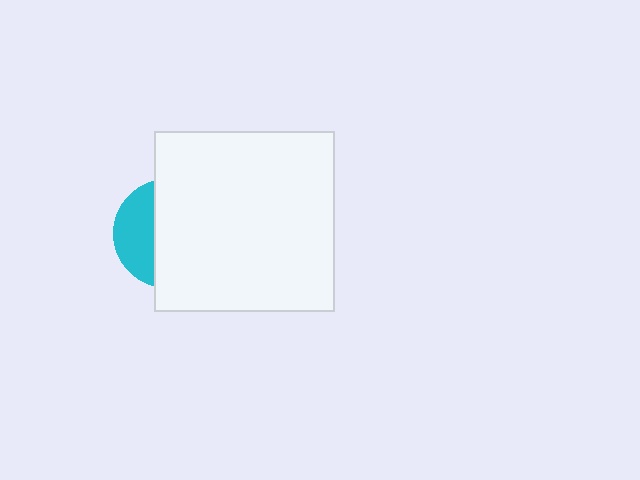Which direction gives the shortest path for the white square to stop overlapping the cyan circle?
Moving right gives the shortest separation.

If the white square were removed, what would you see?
You would see the complete cyan circle.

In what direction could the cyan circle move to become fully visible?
The cyan circle could move left. That would shift it out from behind the white square entirely.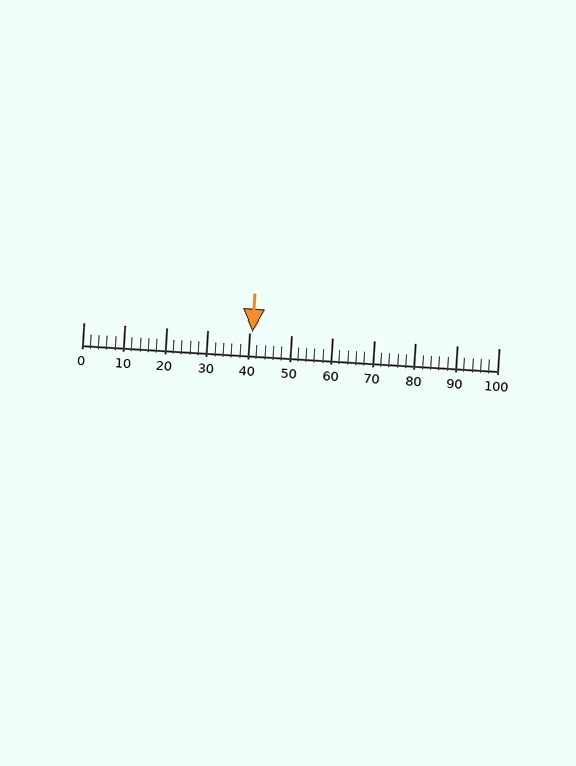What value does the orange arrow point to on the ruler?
The orange arrow points to approximately 41.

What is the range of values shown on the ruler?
The ruler shows values from 0 to 100.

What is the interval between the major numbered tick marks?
The major tick marks are spaced 10 units apart.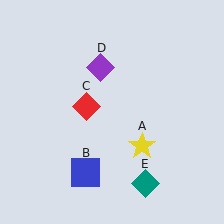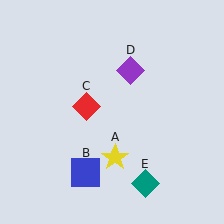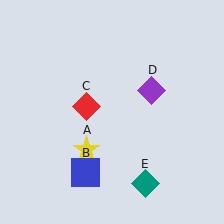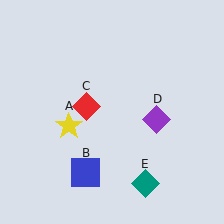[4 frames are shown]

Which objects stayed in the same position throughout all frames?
Blue square (object B) and red diamond (object C) and teal diamond (object E) remained stationary.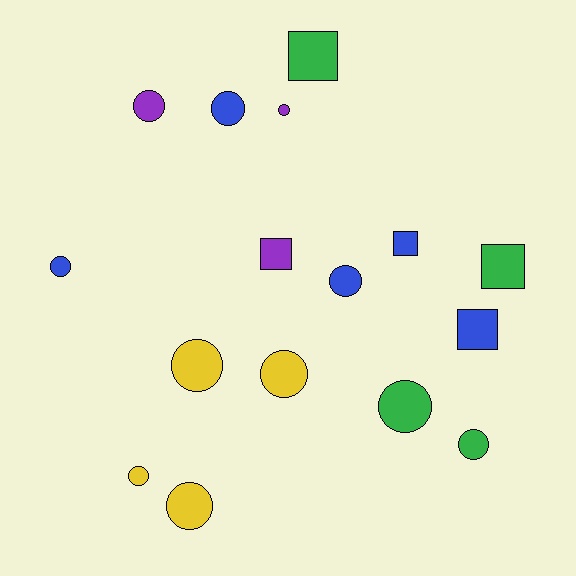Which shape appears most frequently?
Circle, with 11 objects.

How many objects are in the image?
There are 16 objects.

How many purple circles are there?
There are 2 purple circles.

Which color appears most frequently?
Blue, with 5 objects.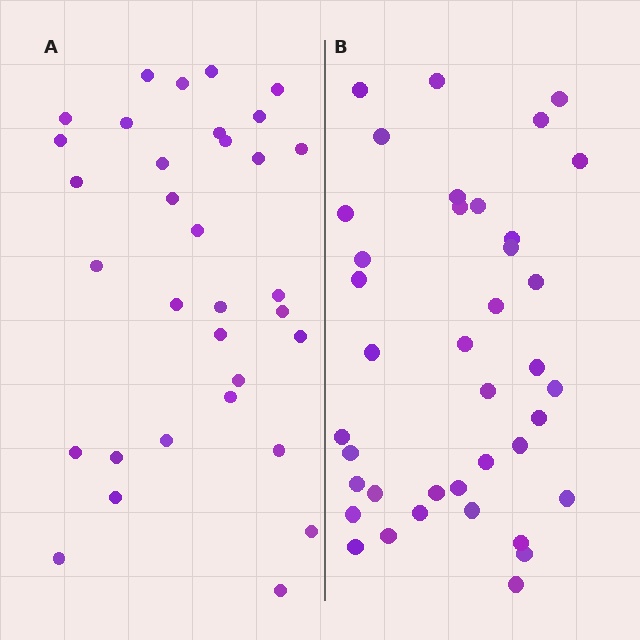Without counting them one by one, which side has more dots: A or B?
Region B (the right region) has more dots.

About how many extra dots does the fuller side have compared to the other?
Region B has about 6 more dots than region A.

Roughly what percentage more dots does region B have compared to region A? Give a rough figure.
About 20% more.